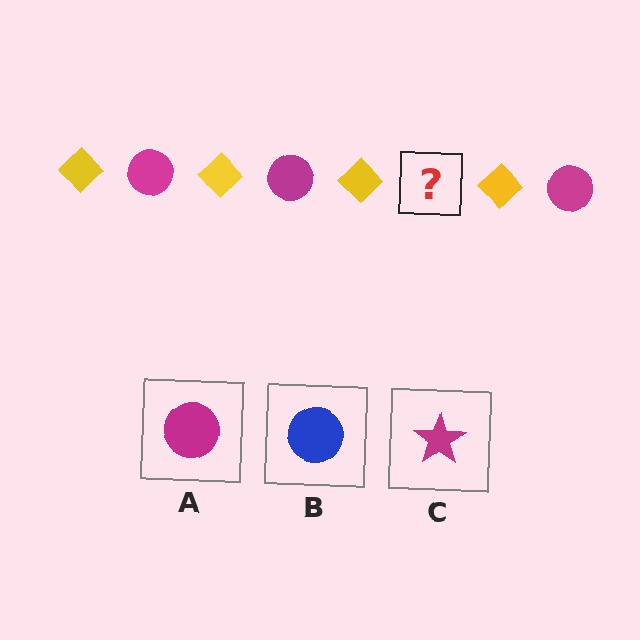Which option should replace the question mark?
Option A.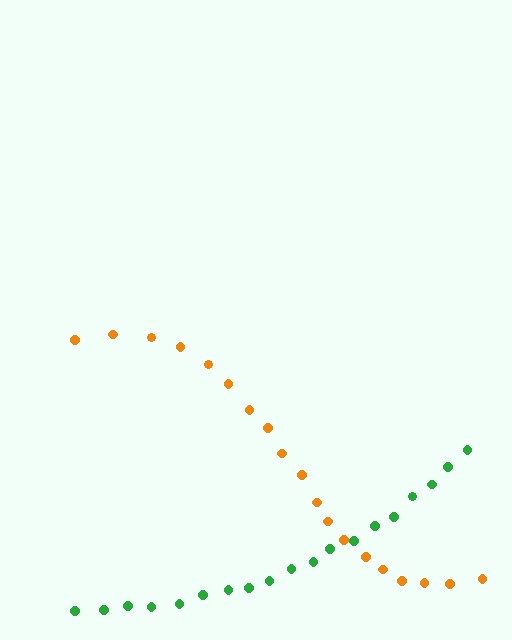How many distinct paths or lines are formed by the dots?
There are 2 distinct paths.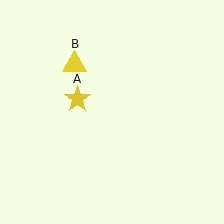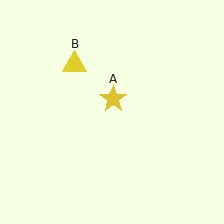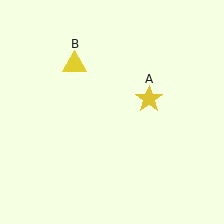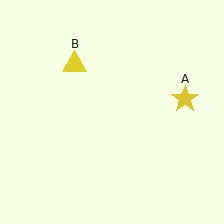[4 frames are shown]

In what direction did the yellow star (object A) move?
The yellow star (object A) moved right.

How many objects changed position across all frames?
1 object changed position: yellow star (object A).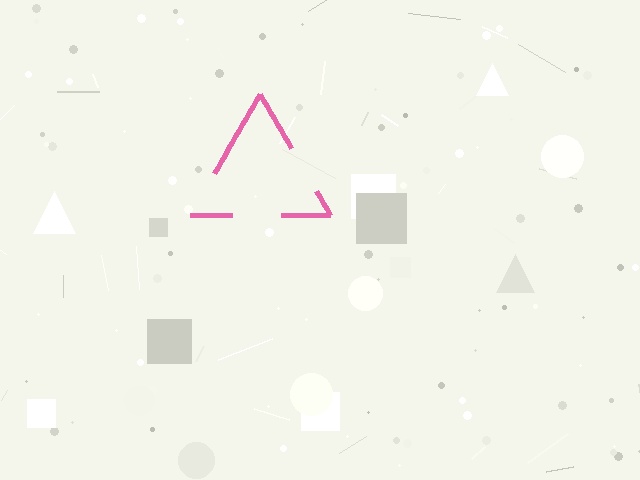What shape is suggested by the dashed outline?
The dashed outline suggests a triangle.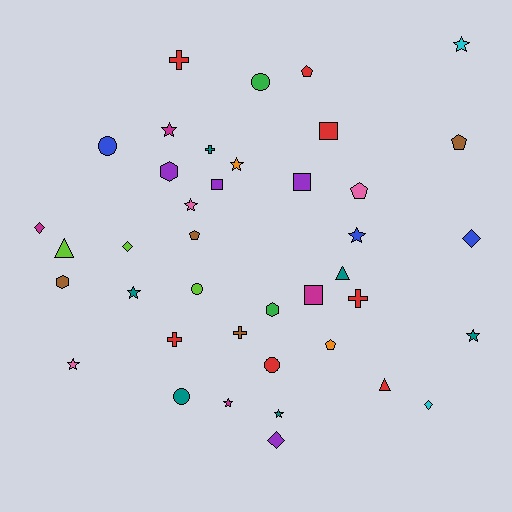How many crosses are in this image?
There are 5 crosses.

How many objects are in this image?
There are 40 objects.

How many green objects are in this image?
There are 2 green objects.